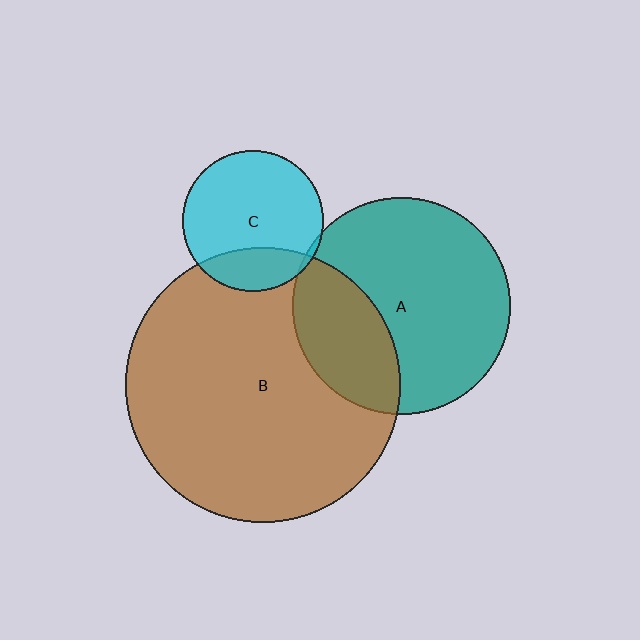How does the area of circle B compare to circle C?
Approximately 3.8 times.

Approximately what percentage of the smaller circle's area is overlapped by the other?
Approximately 5%.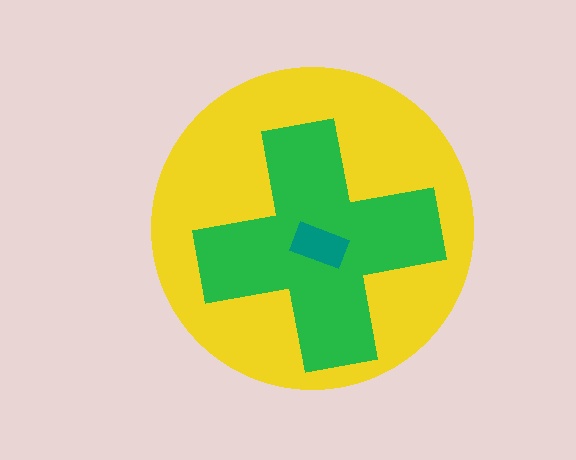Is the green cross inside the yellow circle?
Yes.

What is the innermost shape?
The teal rectangle.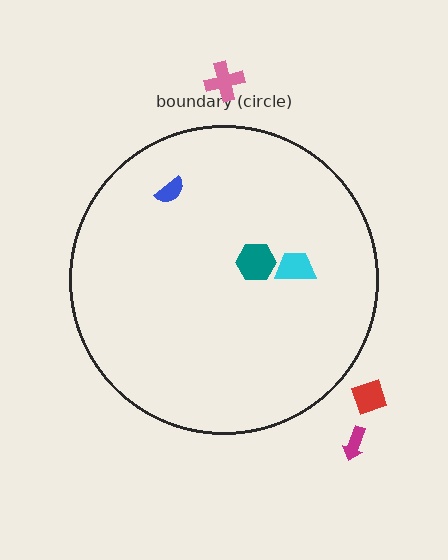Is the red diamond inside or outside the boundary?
Outside.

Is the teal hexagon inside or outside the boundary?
Inside.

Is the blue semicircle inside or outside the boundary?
Inside.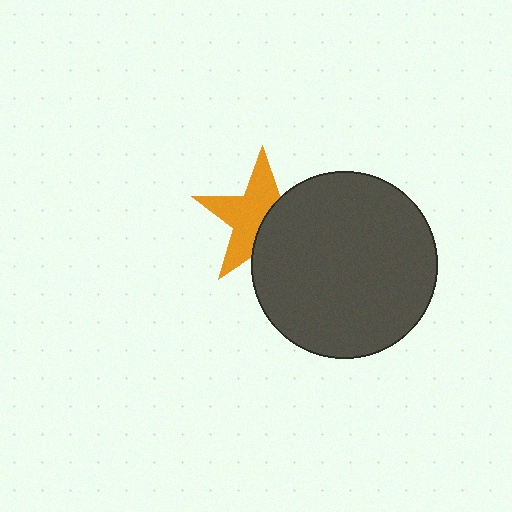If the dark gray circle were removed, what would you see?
You would see the complete orange star.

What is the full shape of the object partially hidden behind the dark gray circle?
The partially hidden object is an orange star.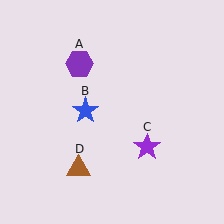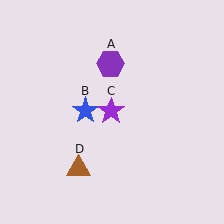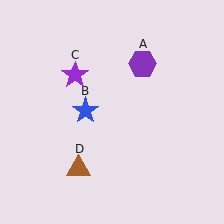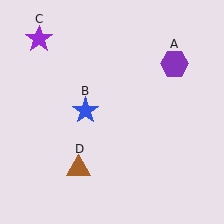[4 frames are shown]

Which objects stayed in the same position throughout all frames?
Blue star (object B) and brown triangle (object D) remained stationary.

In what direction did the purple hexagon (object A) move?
The purple hexagon (object A) moved right.